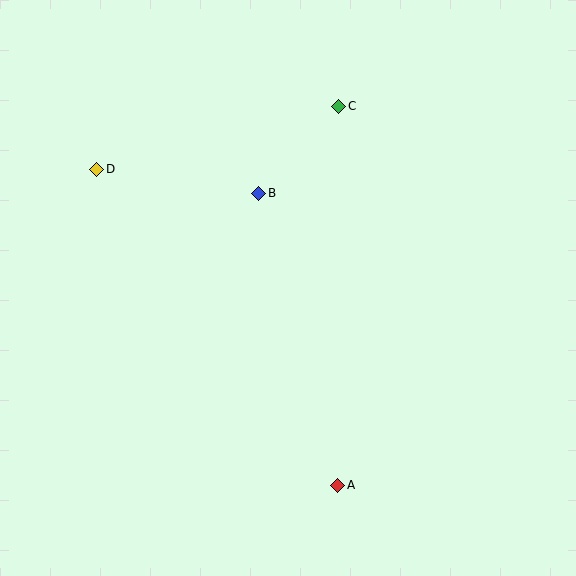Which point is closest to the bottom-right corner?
Point A is closest to the bottom-right corner.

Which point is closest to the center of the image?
Point B at (259, 193) is closest to the center.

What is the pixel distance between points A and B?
The distance between A and B is 302 pixels.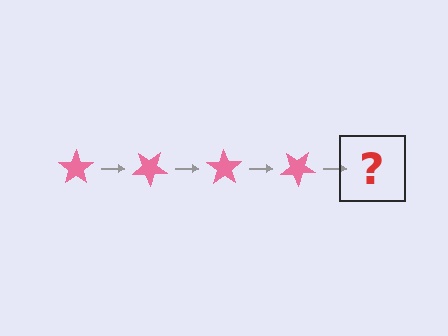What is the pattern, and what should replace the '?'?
The pattern is that the star rotates 35 degrees each step. The '?' should be a pink star rotated 140 degrees.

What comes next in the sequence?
The next element should be a pink star rotated 140 degrees.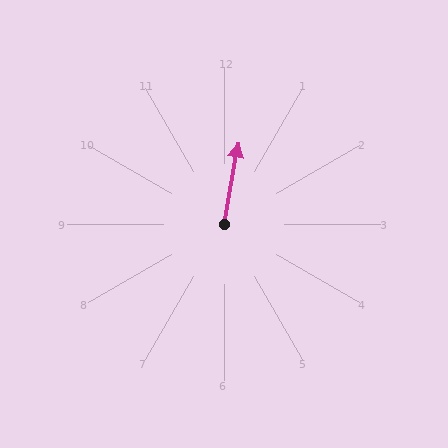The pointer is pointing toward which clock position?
Roughly 12 o'clock.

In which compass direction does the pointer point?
North.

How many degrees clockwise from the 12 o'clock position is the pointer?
Approximately 10 degrees.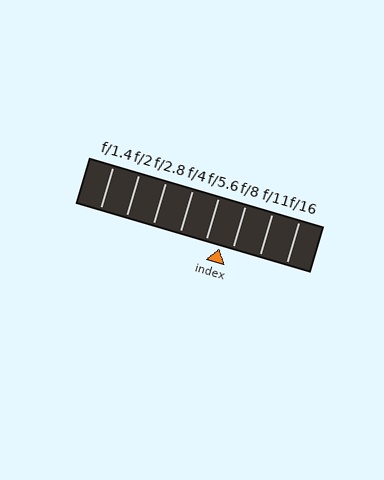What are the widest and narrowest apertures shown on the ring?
The widest aperture shown is f/1.4 and the narrowest is f/16.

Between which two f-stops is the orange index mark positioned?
The index mark is between f/5.6 and f/8.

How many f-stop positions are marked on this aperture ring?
There are 8 f-stop positions marked.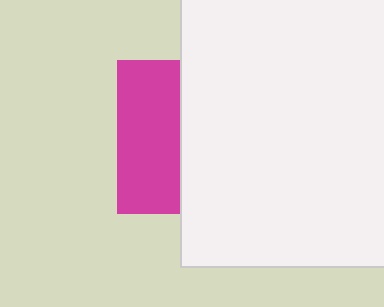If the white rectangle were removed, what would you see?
You would see the complete magenta square.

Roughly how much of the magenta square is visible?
A small part of it is visible (roughly 40%).